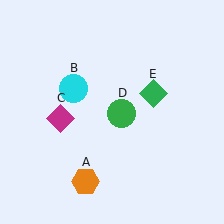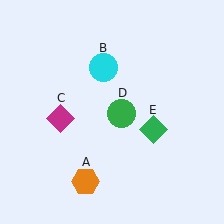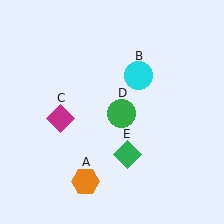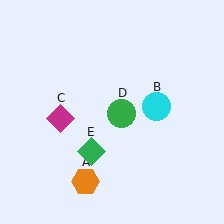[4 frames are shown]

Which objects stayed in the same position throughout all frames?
Orange hexagon (object A) and magenta diamond (object C) and green circle (object D) remained stationary.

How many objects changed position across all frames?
2 objects changed position: cyan circle (object B), green diamond (object E).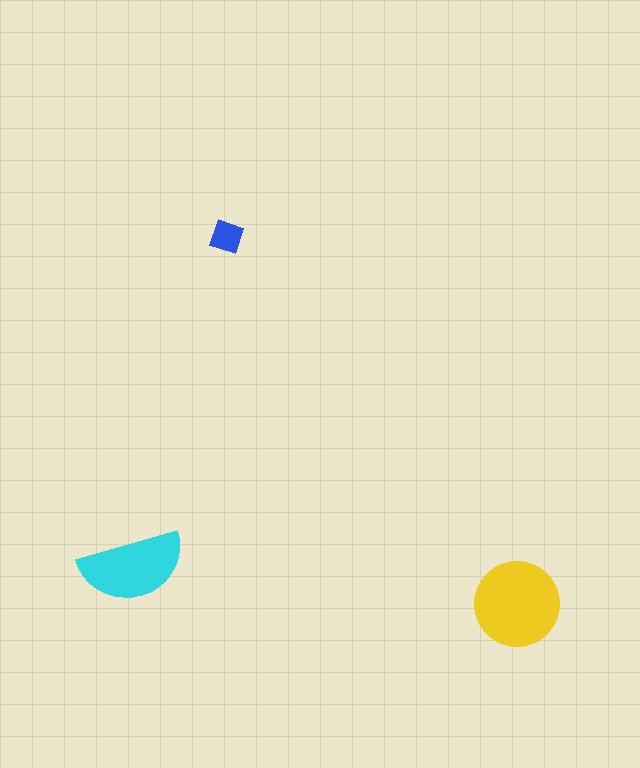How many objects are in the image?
There are 3 objects in the image.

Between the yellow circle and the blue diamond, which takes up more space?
The yellow circle.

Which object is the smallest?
The blue diamond.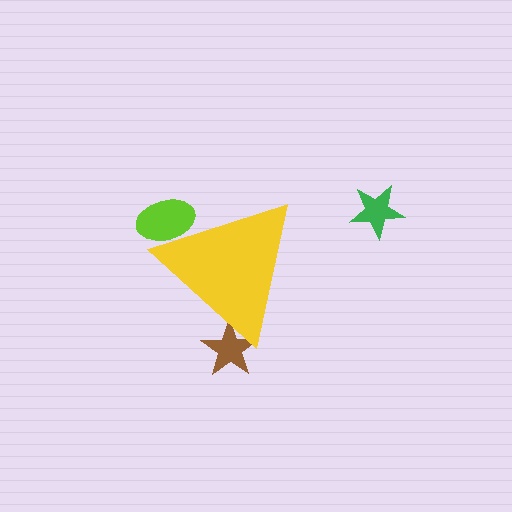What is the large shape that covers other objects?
A yellow triangle.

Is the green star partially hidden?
No, the green star is fully visible.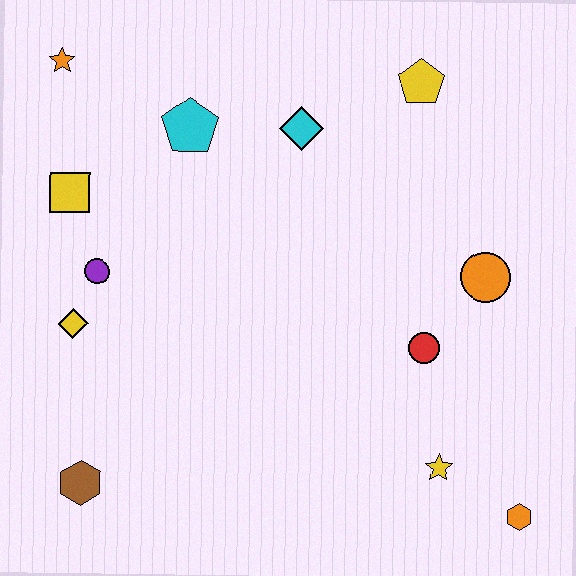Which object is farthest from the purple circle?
The orange hexagon is farthest from the purple circle.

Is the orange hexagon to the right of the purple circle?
Yes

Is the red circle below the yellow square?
Yes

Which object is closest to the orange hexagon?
The yellow star is closest to the orange hexagon.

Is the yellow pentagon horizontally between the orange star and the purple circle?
No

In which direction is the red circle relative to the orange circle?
The red circle is below the orange circle.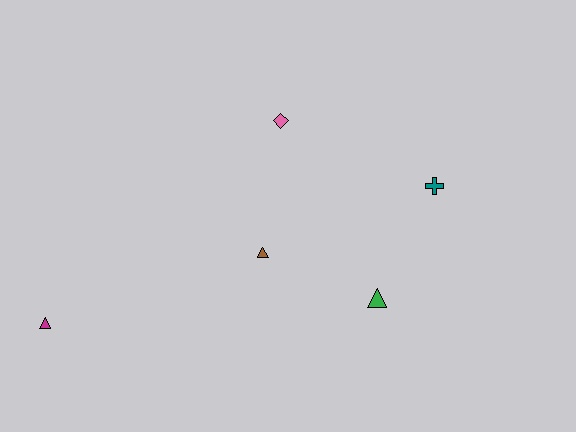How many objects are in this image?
There are 5 objects.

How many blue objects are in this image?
There are no blue objects.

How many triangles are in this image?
There are 3 triangles.